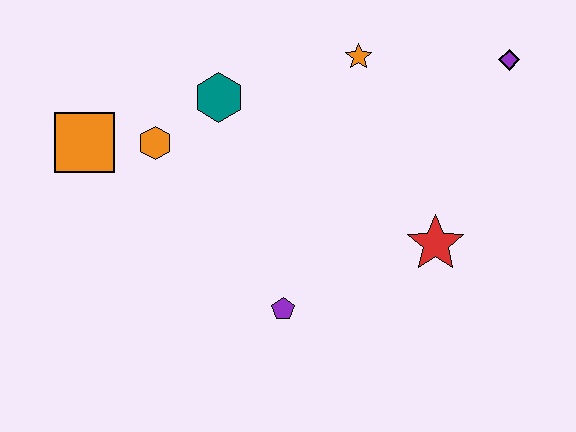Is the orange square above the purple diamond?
No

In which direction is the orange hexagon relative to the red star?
The orange hexagon is to the left of the red star.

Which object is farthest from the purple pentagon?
The purple diamond is farthest from the purple pentagon.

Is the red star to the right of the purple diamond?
No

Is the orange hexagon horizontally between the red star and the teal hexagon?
No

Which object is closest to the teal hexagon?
The orange hexagon is closest to the teal hexagon.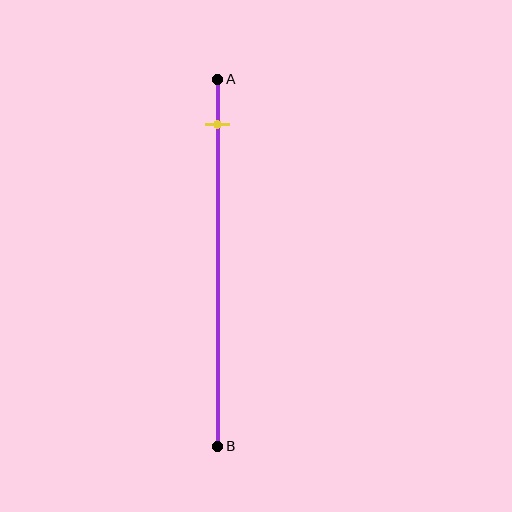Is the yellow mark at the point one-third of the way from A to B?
No, the mark is at about 10% from A, not at the 33% one-third point.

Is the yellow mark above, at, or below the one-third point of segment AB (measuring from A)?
The yellow mark is above the one-third point of segment AB.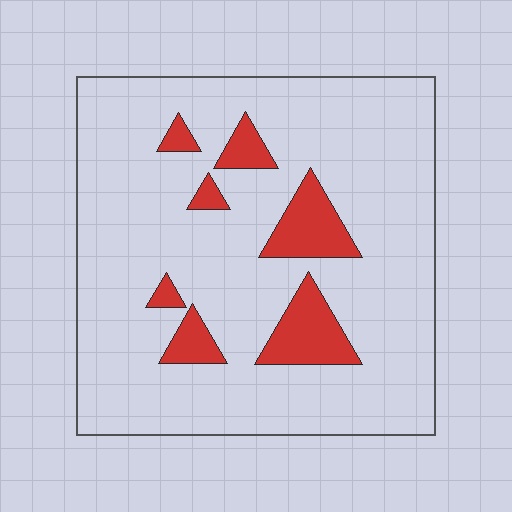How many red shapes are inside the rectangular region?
7.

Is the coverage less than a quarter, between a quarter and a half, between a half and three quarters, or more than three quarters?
Less than a quarter.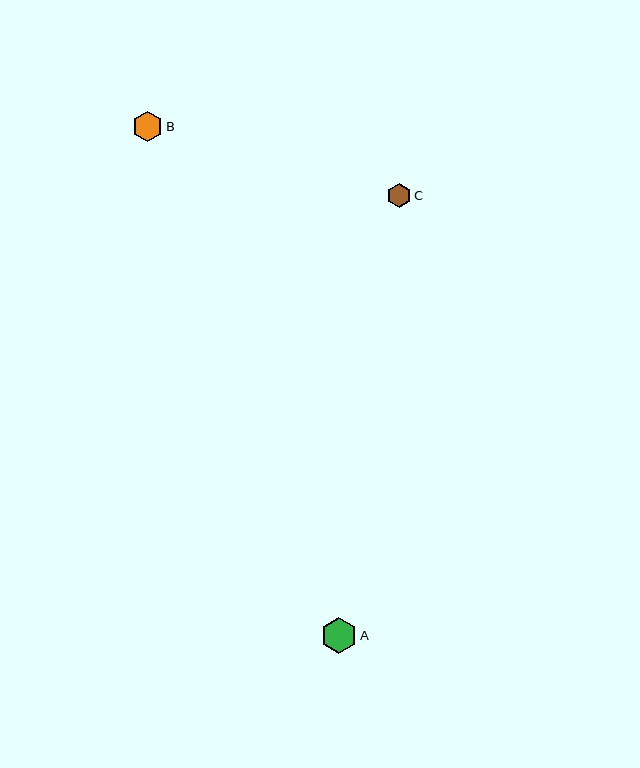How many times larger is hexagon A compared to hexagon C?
Hexagon A is approximately 1.5 times the size of hexagon C.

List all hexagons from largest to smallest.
From largest to smallest: A, B, C.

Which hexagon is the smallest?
Hexagon C is the smallest with a size of approximately 24 pixels.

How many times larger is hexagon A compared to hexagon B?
Hexagon A is approximately 1.2 times the size of hexagon B.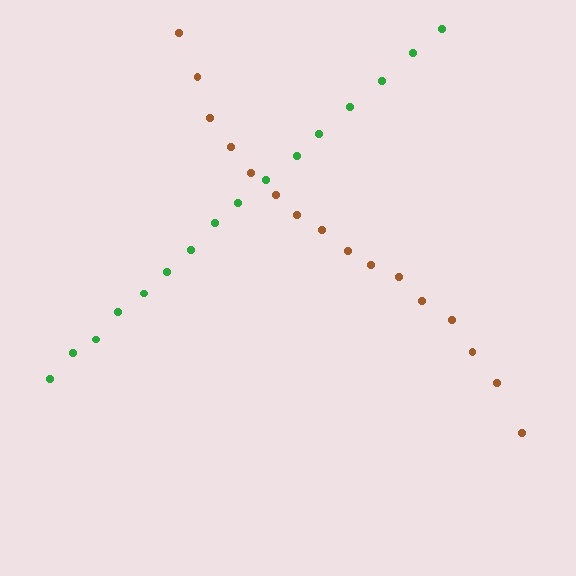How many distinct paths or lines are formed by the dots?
There are 2 distinct paths.